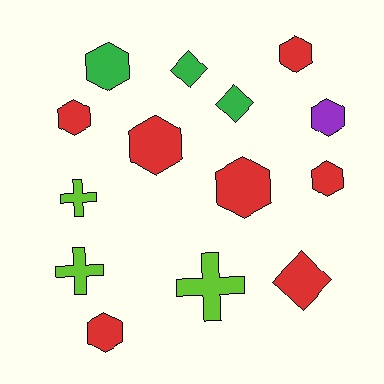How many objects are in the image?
There are 14 objects.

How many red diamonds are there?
There is 1 red diamond.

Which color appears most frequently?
Red, with 7 objects.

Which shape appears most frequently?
Hexagon, with 8 objects.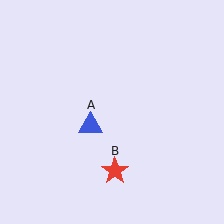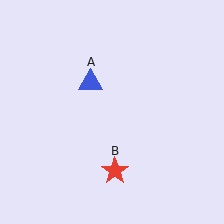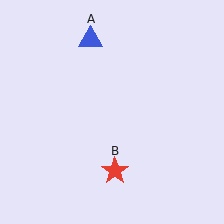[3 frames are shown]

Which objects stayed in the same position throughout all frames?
Red star (object B) remained stationary.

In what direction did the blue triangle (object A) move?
The blue triangle (object A) moved up.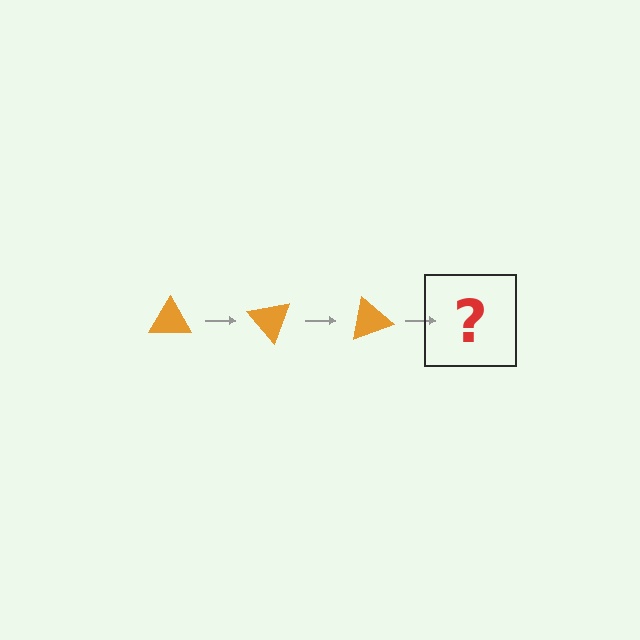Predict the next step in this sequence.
The next step is an orange triangle rotated 150 degrees.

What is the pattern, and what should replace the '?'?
The pattern is that the triangle rotates 50 degrees each step. The '?' should be an orange triangle rotated 150 degrees.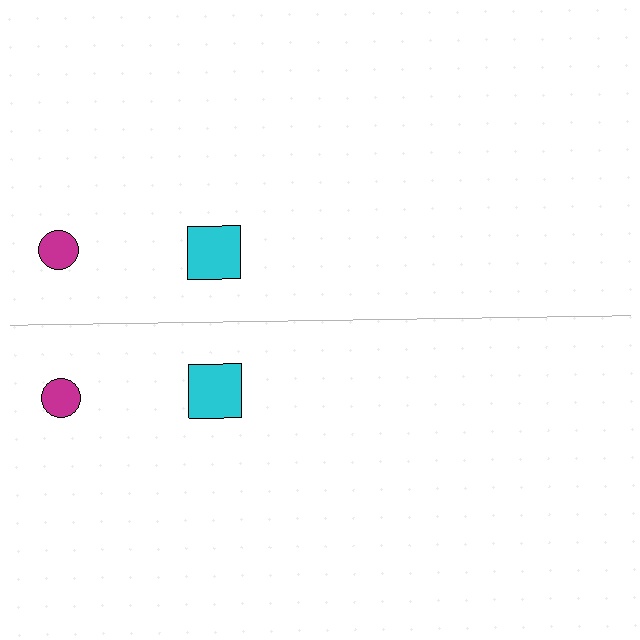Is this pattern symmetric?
Yes, this pattern has bilateral (reflection) symmetry.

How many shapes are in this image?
There are 4 shapes in this image.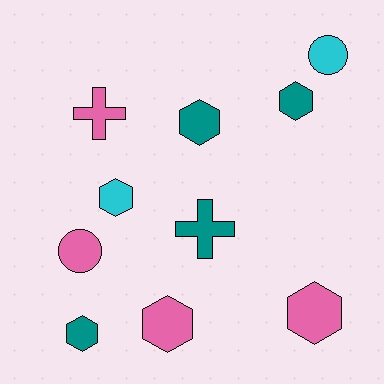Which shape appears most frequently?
Hexagon, with 6 objects.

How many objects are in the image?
There are 10 objects.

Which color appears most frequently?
Teal, with 4 objects.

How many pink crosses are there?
There is 1 pink cross.